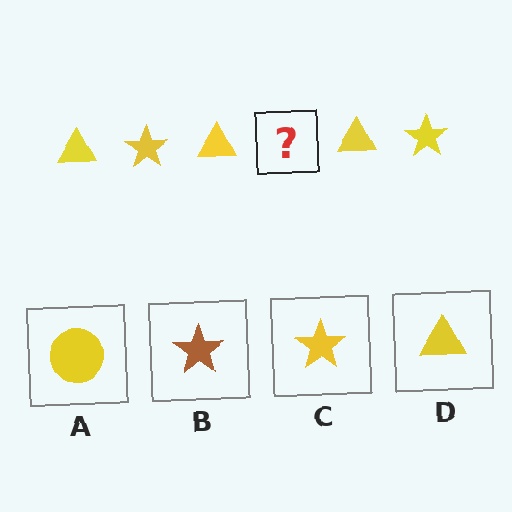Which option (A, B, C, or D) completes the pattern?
C.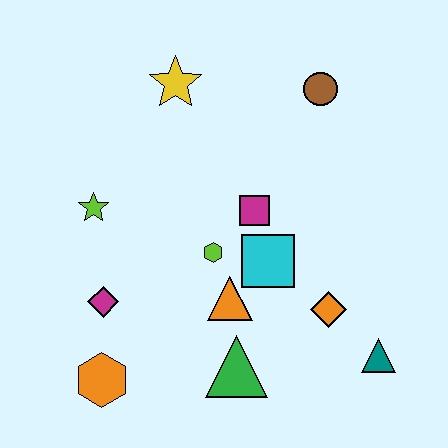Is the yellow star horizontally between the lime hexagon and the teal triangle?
No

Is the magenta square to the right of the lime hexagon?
Yes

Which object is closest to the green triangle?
The orange triangle is closest to the green triangle.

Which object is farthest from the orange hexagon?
The brown circle is farthest from the orange hexagon.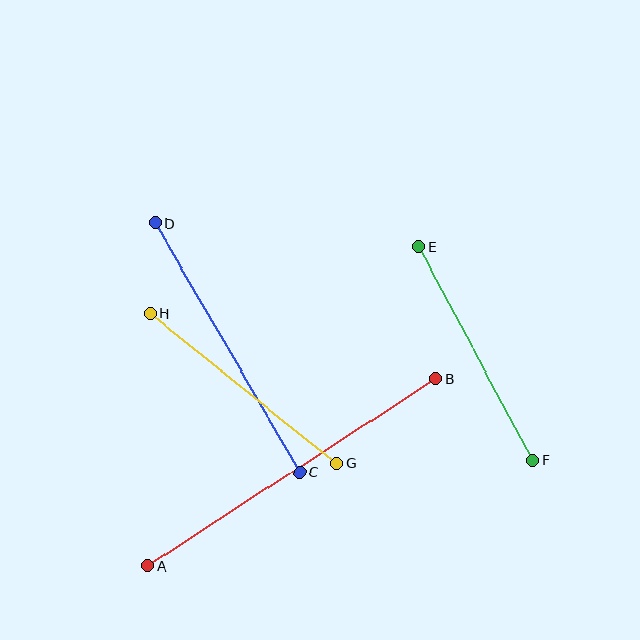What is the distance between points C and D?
The distance is approximately 288 pixels.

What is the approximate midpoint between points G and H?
The midpoint is at approximately (243, 389) pixels.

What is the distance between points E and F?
The distance is approximately 242 pixels.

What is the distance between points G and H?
The distance is approximately 239 pixels.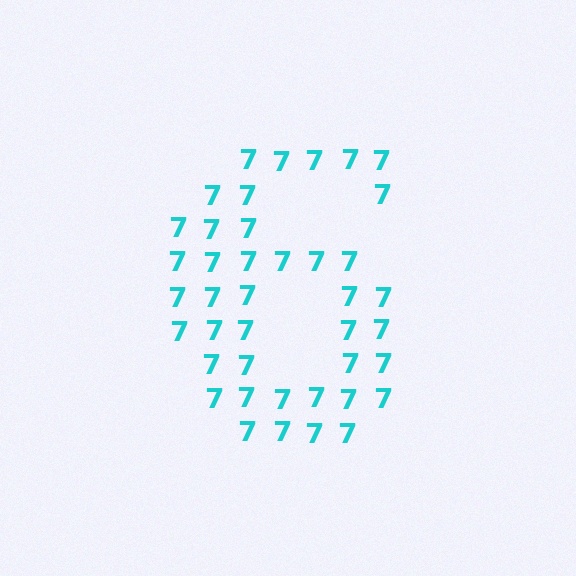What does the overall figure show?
The overall figure shows the digit 6.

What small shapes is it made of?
It is made of small digit 7's.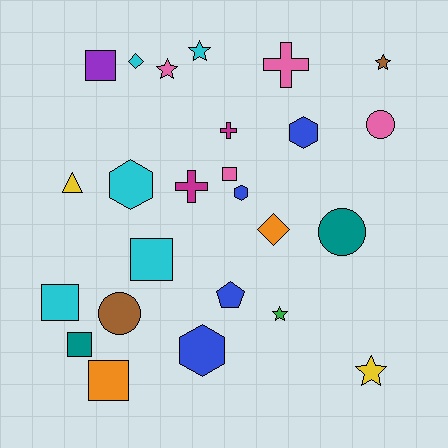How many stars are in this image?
There are 5 stars.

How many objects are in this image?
There are 25 objects.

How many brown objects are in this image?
There are 2 brown objects.